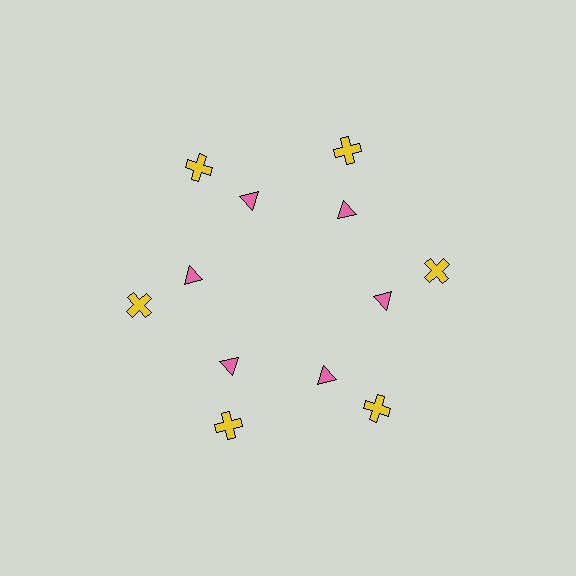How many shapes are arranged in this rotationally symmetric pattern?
There are 12 shapes, arranged in 6 groups of 2.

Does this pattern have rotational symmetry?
Yes, this pattern has 6-fold rotational symmetry. It looks the same after rotating 60 degrees around the center.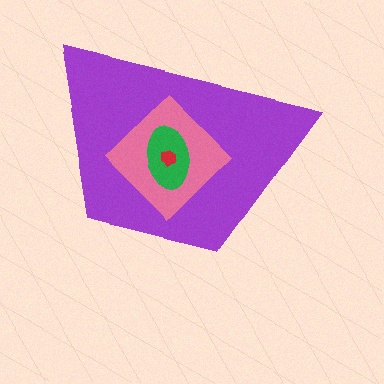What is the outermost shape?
The purple trapezoid.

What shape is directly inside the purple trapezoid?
The pink diamond.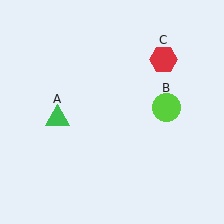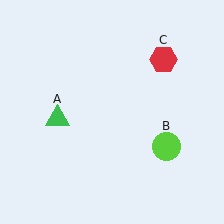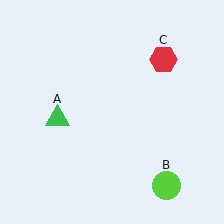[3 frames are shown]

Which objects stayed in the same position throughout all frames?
Green triangle (object A) and red hexagon (object C) remained stationary.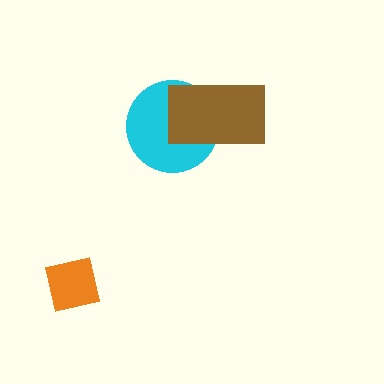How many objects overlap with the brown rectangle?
1 object overlaps with the brown rectangle.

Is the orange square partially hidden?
No, no other shape covers it.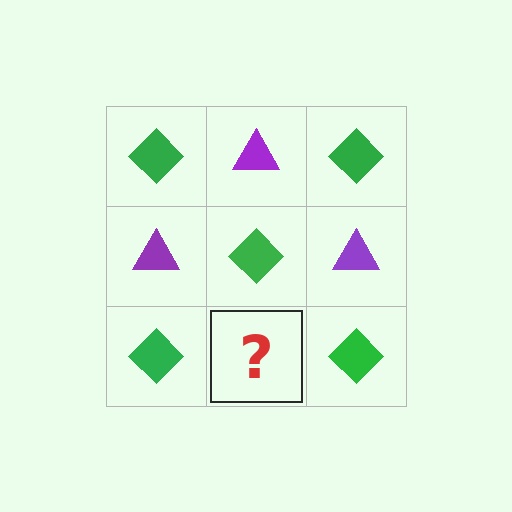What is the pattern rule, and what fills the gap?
The rule is that it alternates green diamond and purple triangle in a checkerboard pattern. The gap should be filled with a purple triangle.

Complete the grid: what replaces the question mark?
The question mark should be replaced with a purple triangle.